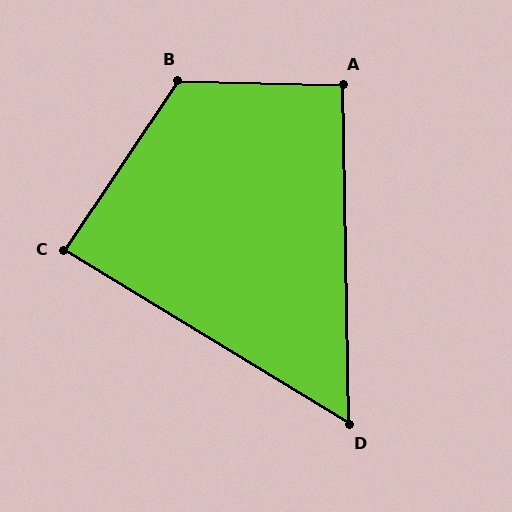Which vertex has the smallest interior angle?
D, at approximately 58 degrees.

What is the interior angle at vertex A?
Approximately 93 degrees (approximately right).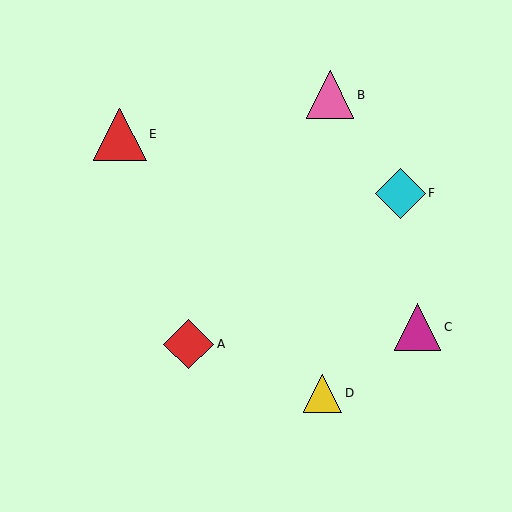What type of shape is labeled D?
Shape D is a yellow triangle.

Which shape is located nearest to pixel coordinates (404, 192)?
The cyan diamond (labeled F) at (400, 193) is nearest to that location.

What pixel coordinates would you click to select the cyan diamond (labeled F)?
Click at (400, 193) to select the cyan diamond F.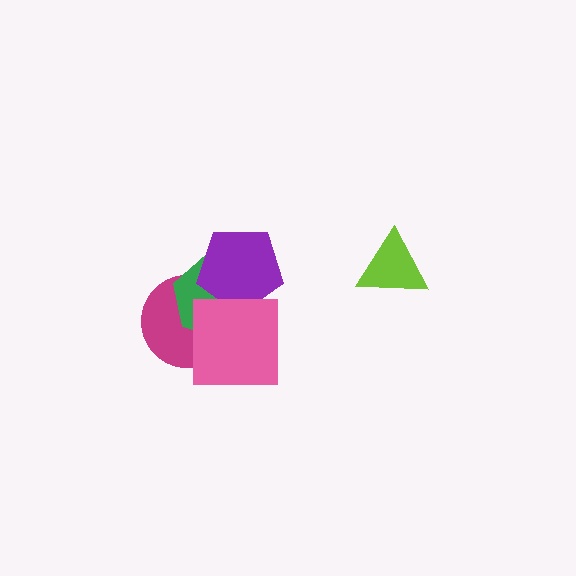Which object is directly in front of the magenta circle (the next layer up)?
The green hexagon is directly in front of the magenta circle.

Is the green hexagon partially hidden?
Yes, it is partially covered by another shape.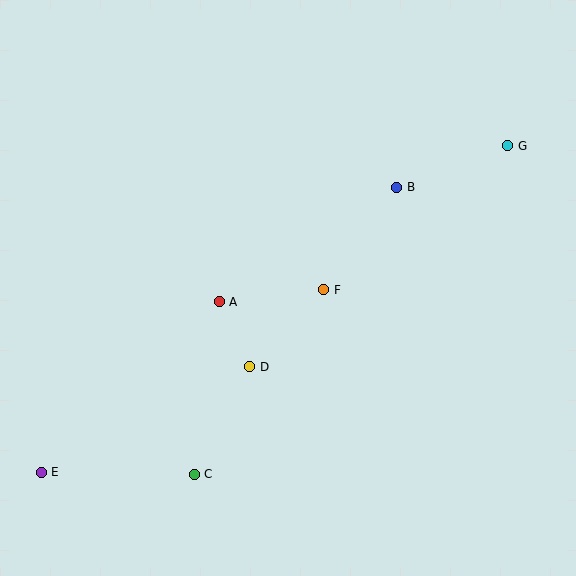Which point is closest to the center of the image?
Point F at (324, 290) is closest to the center.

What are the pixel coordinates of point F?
Point F is at (324, 290).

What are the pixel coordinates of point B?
Point B is at (397, 187).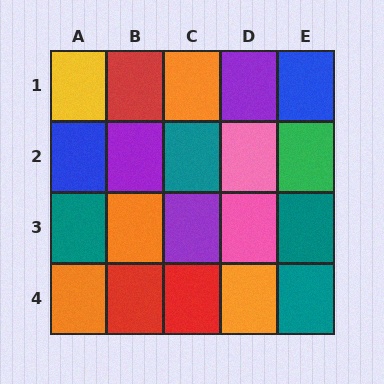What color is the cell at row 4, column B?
Red.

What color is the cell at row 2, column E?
Green.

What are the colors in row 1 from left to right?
Yellow, red, orange, purple, blue.